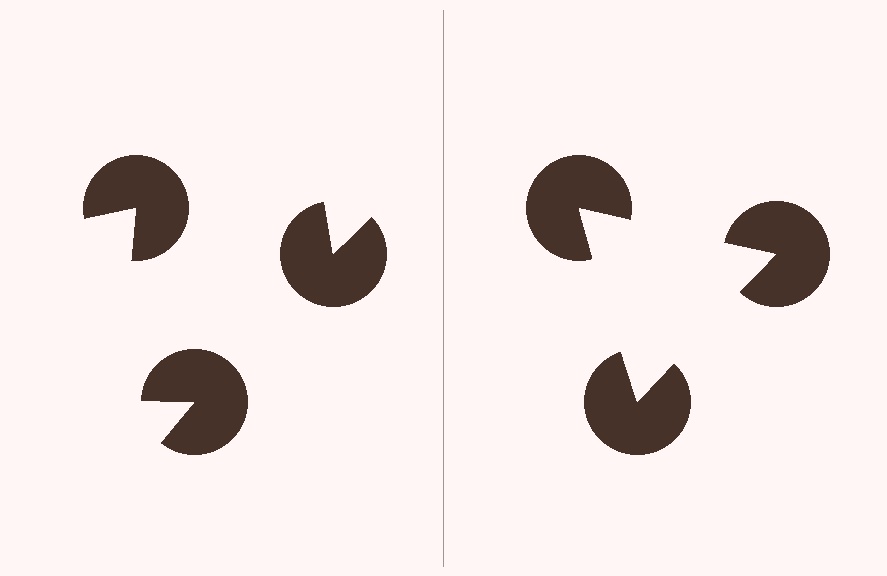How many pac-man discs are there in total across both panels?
6 — 3 on each side.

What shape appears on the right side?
An illusory triangle.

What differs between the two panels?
The pac-man discs are positioned identically on both sides; only the wedge orientations differ. On the right they align to a triangle; on the left they are misaligned.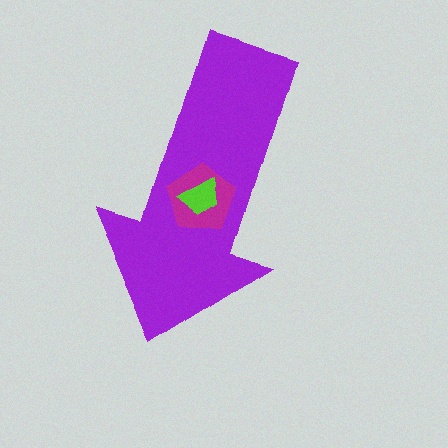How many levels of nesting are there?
3.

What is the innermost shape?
The lime trapezoid.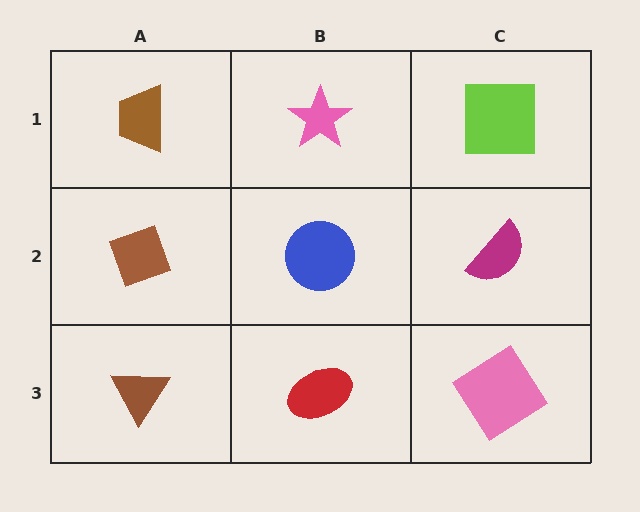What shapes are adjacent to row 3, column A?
A brown diamond (row 2, column A), a red ellipse (row 3, column B).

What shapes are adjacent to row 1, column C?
A magenta semicircle (row 2, column C), a pink star (row 1, column B).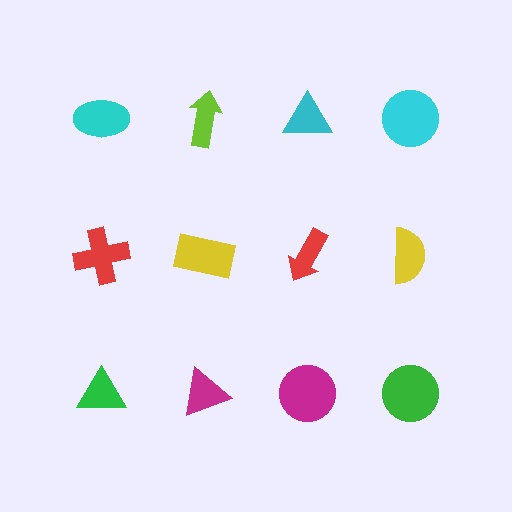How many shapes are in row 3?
4 shapes.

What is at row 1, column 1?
A cyan ellipse.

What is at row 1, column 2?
A lime arrow.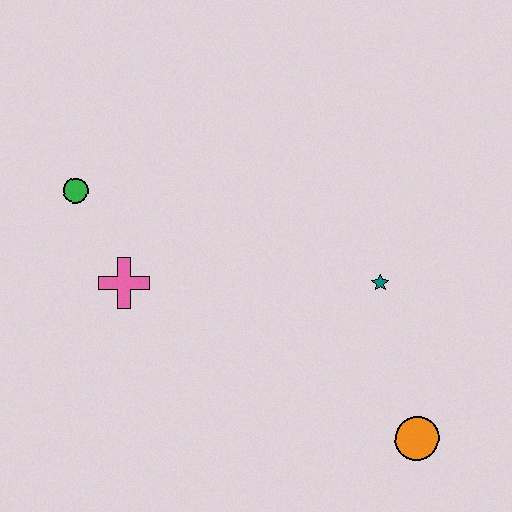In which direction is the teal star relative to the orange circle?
The teal star is above the orange circle.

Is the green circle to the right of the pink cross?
No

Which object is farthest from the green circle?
The orange circle is farthest from the green circle.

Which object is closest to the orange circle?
The teal star is closest to the orange circle.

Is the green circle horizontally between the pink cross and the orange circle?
No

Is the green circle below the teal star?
No